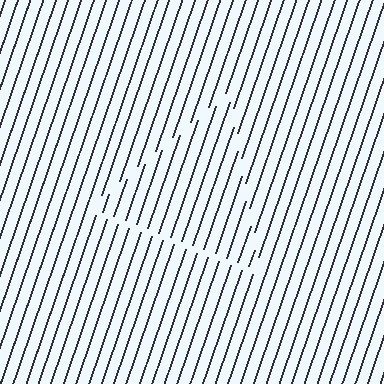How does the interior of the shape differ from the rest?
The interior of the shape contains the same grating, shifted by half a period — the contour is defined by the phase discontinuity where line-ends from the inner and outer gratings abut.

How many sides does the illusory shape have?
3 sides — the line-ends trace a triangle.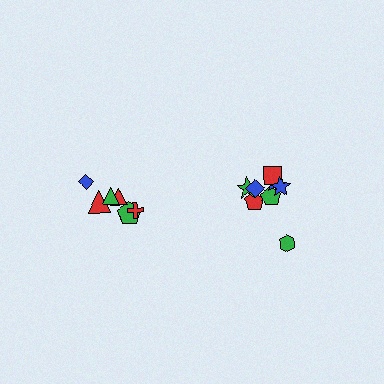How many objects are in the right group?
There are 8 objects.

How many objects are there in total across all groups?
There are 14 objects.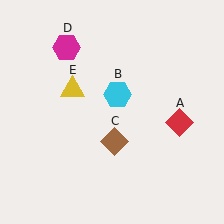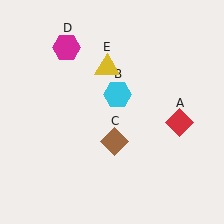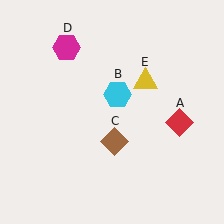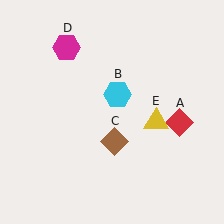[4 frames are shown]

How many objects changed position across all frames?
1 object changed position: yellow triangle (object E).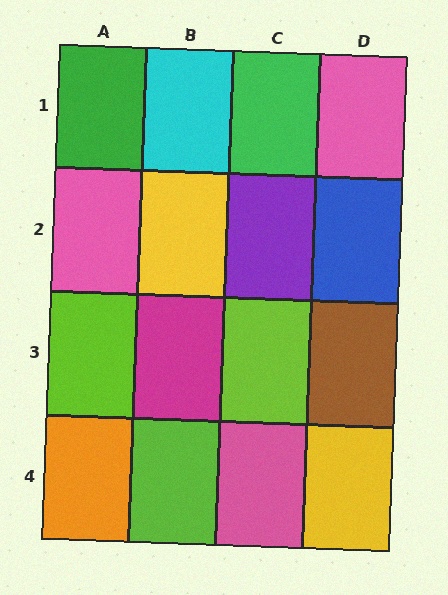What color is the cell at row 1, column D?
Pink.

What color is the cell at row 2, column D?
Blue.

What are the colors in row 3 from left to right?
Lime, magenta, lime, brown.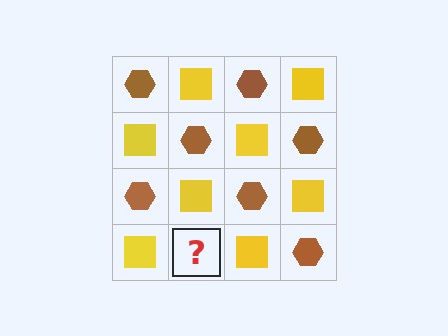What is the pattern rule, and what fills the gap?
The rule is that it alternates brown hexagon and yellow square in a checkerboard pattern. The gap should be filled with a brown hexagon.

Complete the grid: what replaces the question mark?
The question mark should be replaced with a brown hexagon.